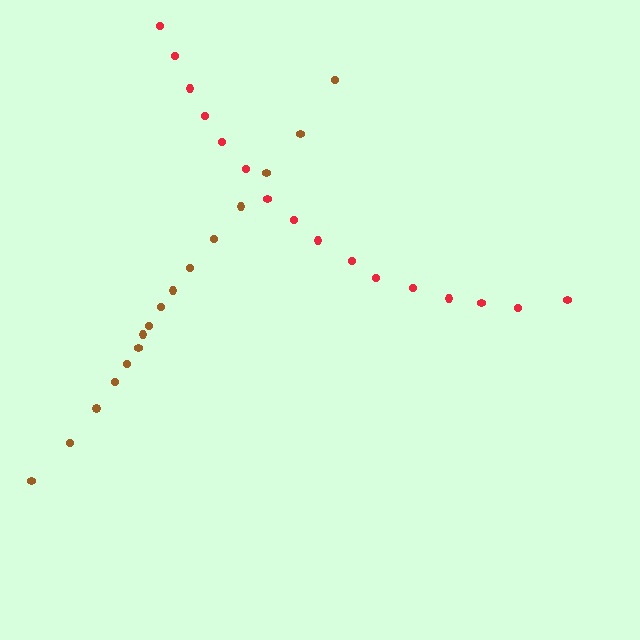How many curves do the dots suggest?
There are 2 distinct paths.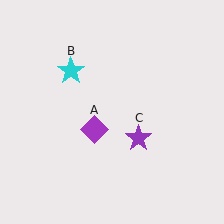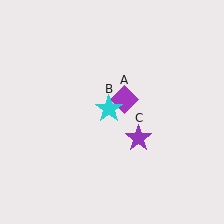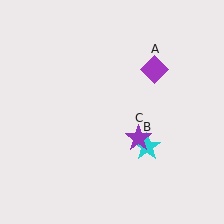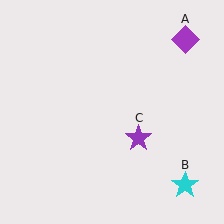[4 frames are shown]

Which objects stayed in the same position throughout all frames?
Purple star (object C) remained stationary.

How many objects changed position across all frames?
2 objects changed position: purple diamond (object A), cyan star (object B).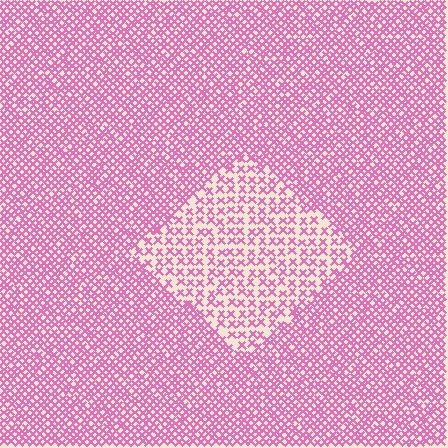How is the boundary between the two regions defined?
The boundary is defined by a change in element density (approximately 2.0x ratio). All elements are the same color, size, and shape.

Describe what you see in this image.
The image contains small pink elements arranged at two different densities. A diamond-shaped region is visible where the elements are less densely packed than the surrounding area.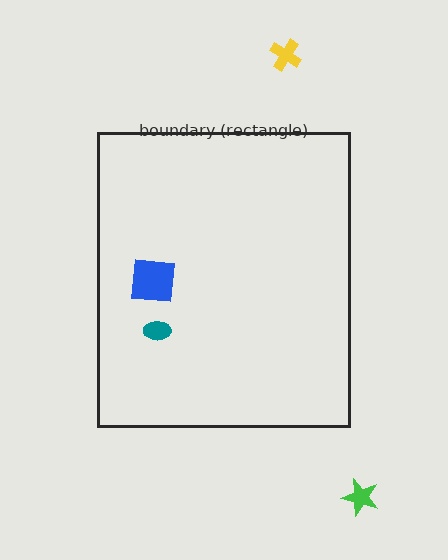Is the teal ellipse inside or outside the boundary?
Inside.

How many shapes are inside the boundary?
2 inside, 2 outside.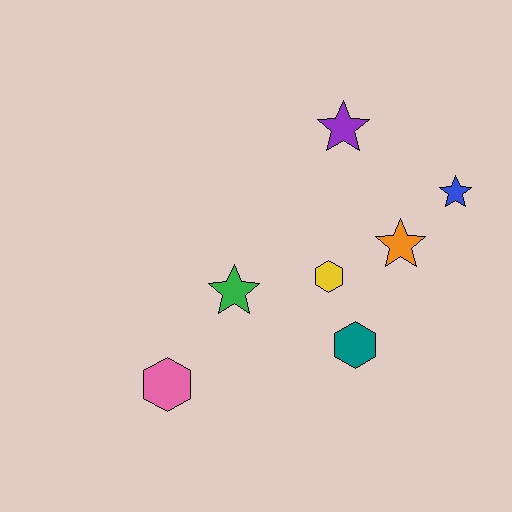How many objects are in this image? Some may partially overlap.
There are 7 objects.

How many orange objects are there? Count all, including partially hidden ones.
There is 1 orange object.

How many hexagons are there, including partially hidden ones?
There are 3 hexagons.